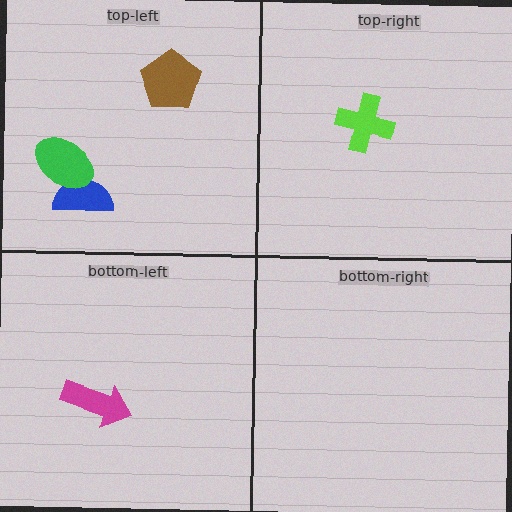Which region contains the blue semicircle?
The top-left region.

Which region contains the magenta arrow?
The bottom-left region.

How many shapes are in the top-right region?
1.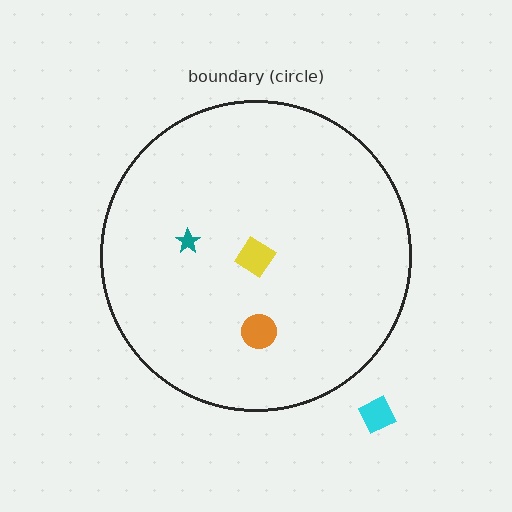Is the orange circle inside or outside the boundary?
Inside.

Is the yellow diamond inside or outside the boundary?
Inside.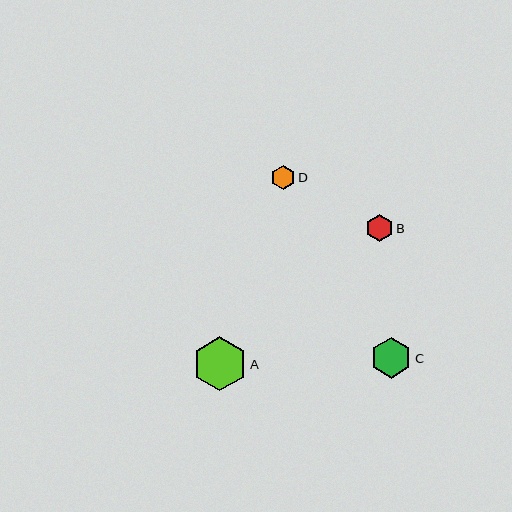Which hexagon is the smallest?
Hexagon D is the smallest with a size of approximately 24 pixels.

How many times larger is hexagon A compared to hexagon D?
Hexagon A is approximately 2.2 times the size of hexagon D.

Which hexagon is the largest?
Hexagon A is the largest with a size of approximately 54 pixels.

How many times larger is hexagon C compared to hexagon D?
Hexagon C is approximately 1.7 times the size of hexagon D.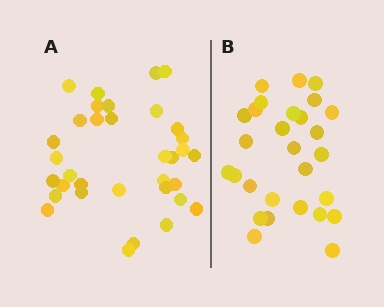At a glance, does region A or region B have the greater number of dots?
Region A (the left region) has more dots.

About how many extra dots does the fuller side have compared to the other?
Region A has about 6 more dots than region B.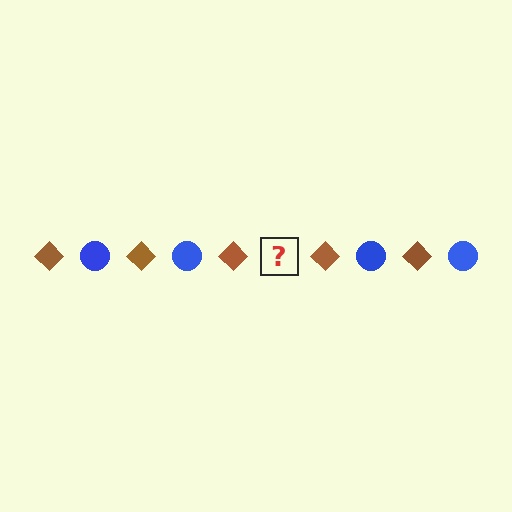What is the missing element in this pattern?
The missing element is a blue circle.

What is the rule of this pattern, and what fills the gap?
The rule is that the pattern alternates between brown diamond and blue circle. The gap should be filled with a blue circle.